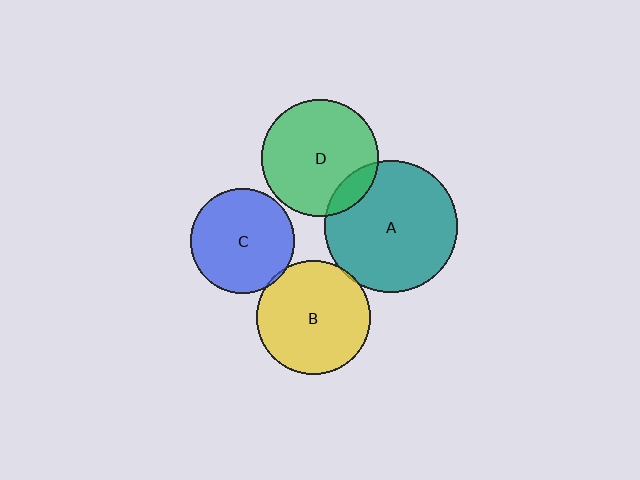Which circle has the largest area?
Circle A (teal).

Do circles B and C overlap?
Yes.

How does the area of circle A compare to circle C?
Approximately 1.6 times.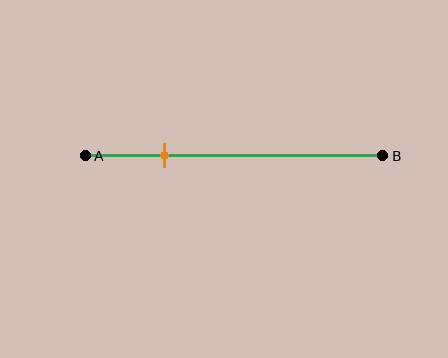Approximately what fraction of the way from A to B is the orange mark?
The orange mark is approximately 25% of the way from A to B.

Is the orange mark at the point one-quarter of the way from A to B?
Yes, the mark is approximately at the one-quarter point.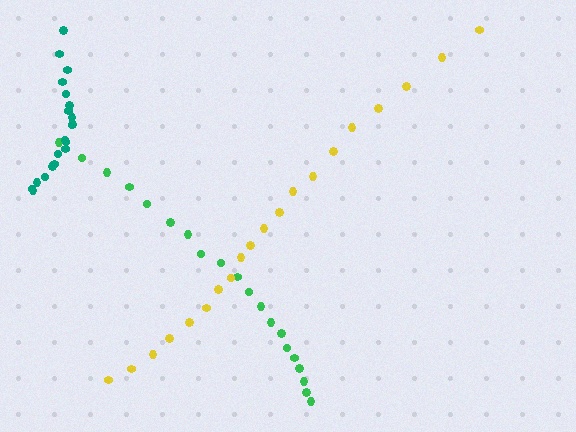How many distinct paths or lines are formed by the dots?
There are 3 distinct paths.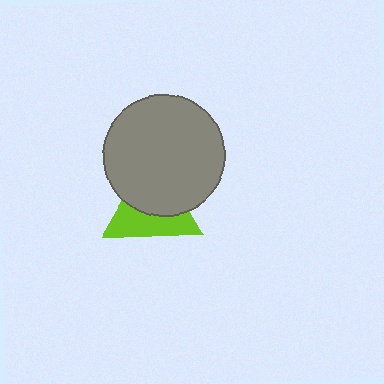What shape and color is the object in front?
The object in front is a gray circle.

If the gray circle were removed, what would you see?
You would see the complete lime triangle.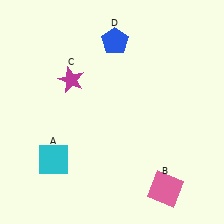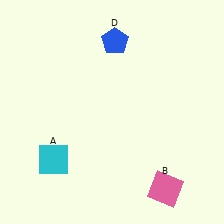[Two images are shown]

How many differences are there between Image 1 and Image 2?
There is 1 difference between the two images.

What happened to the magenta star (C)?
The magenta star (C) was removed in Image 2. It was in the top-left area of Image 1.